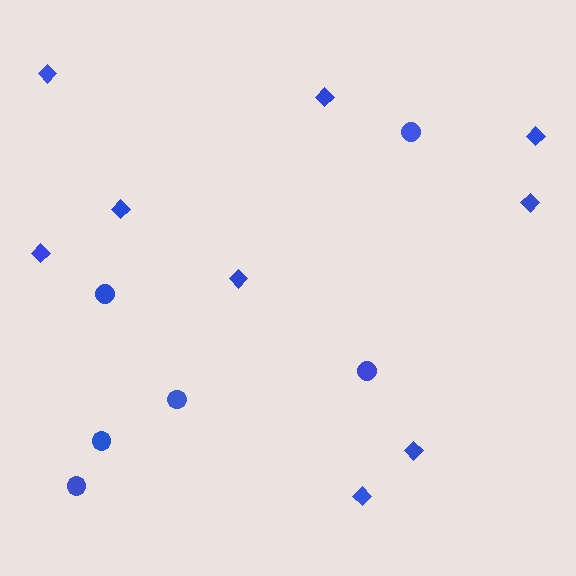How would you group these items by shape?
There are 2 groups: one group of circles (6) and one group of diamonds (9).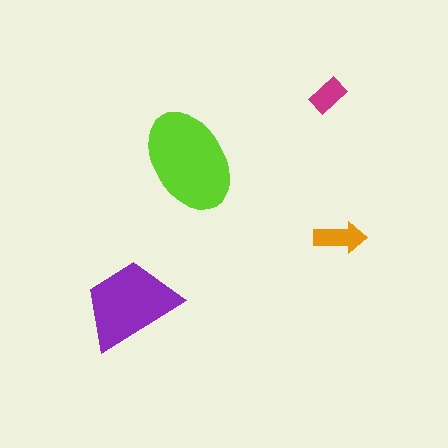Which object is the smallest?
The magenta rectangle.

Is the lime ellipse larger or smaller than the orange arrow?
Larger.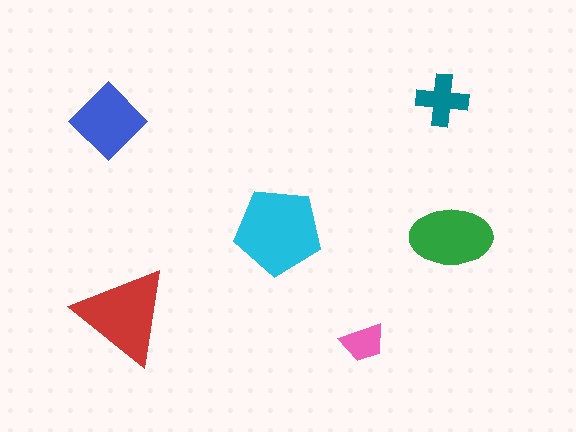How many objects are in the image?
There are 6 objects in the image.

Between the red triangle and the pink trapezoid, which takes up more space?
The red triangle.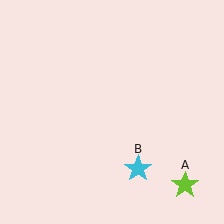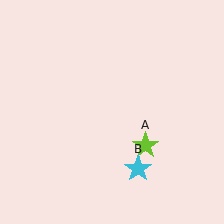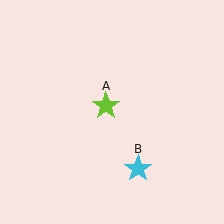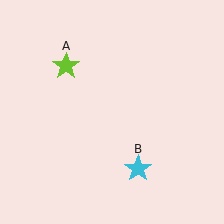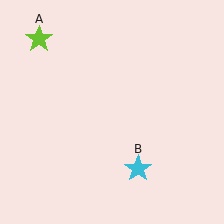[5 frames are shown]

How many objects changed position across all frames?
1 object changed position: lime star (object A).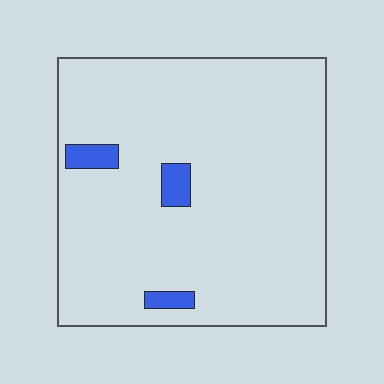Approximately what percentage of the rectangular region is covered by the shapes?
Approximately 5%.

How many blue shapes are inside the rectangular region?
3.